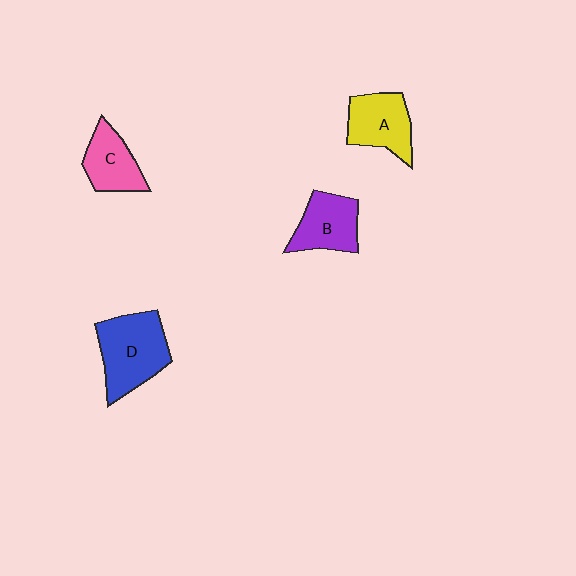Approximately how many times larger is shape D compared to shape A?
Approximately 1.4 times.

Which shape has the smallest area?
Shape C (pink).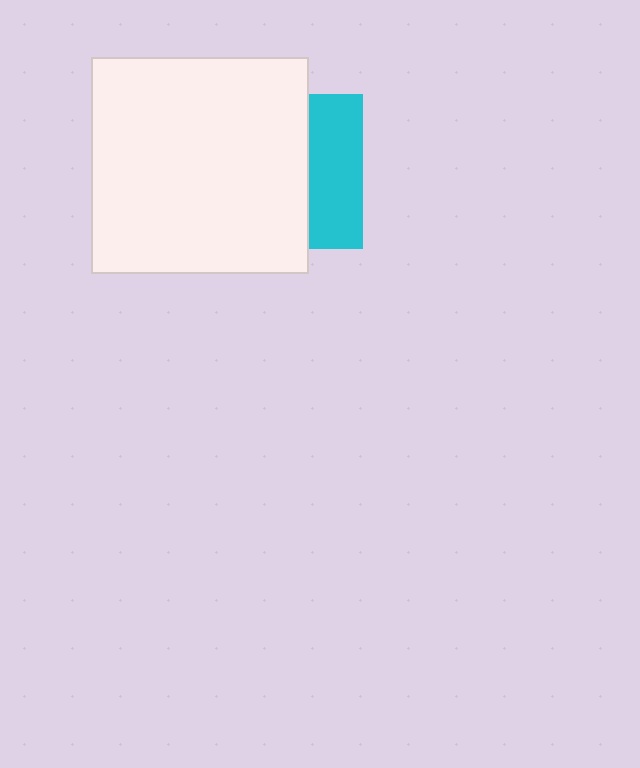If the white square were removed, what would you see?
You would see the complete cyan square.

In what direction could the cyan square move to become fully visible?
The cyan square could move right. That would shift it out from behind the white square entirely.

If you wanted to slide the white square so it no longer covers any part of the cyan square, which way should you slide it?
Slide it left — that is the most direct way to separate the two shapes.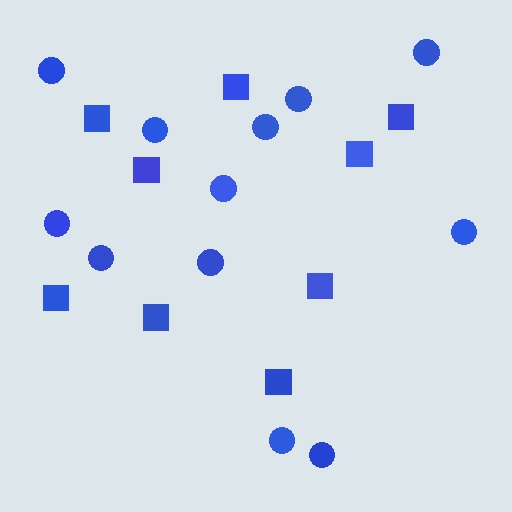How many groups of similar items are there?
There are 2 groups: one group of squares (9) and one group of circles (12).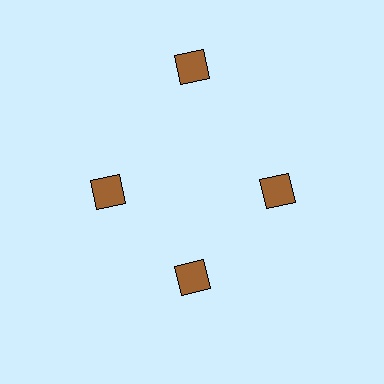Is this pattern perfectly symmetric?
No. The 4 brown diamonds are arranged in a ring, but one element near the 12 o'clock position is pushed outward from the center, breaking the 4-fold rotational symmetry.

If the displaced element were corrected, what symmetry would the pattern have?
It would have 4-fold rotational symmetry — the pattern would map onto itself every 90 degrees.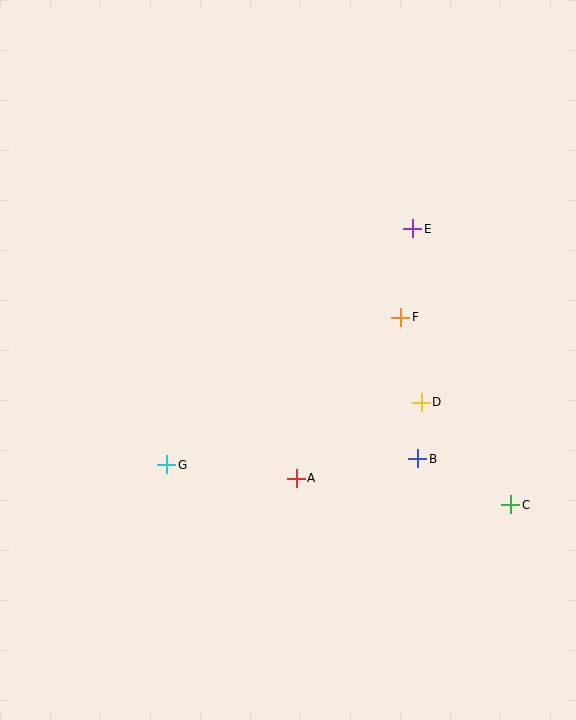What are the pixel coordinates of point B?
Point B is at (418, 459).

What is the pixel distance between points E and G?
The distance between E and G is 341 pixels.